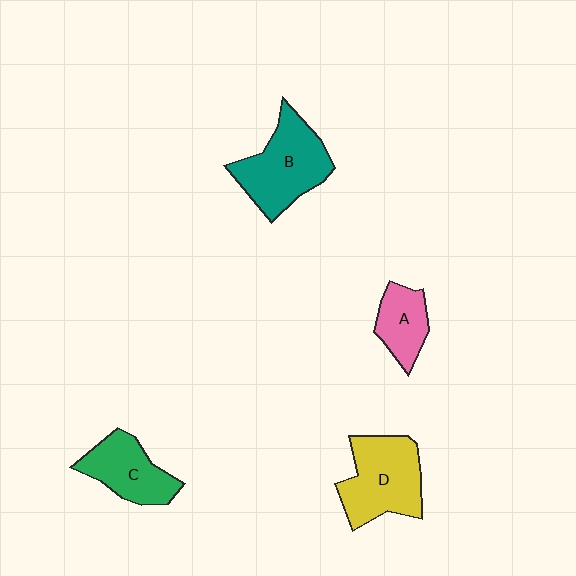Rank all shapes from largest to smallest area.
From largest to smallest: B (teal), D (yellow), C (green), A (pink).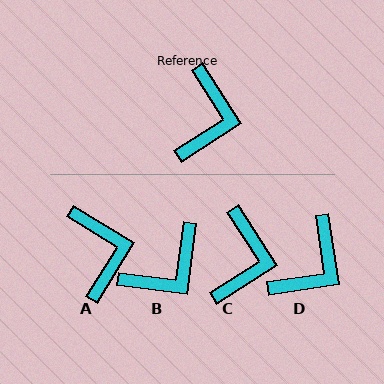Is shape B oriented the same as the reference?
No, it is off by about 40 degrees.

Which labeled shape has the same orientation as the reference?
C.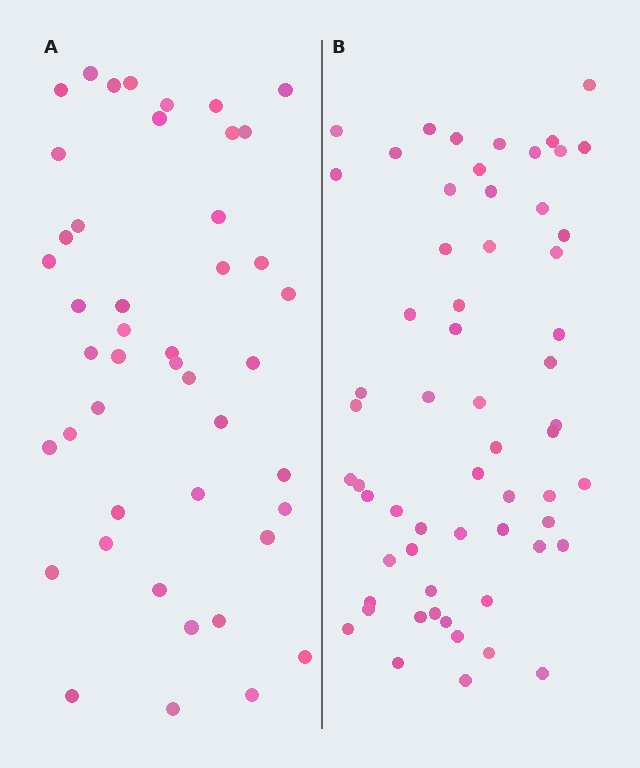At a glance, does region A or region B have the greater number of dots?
Region B (the right region) has more dots.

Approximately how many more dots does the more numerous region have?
Region B has approximately 15 more dots than region A.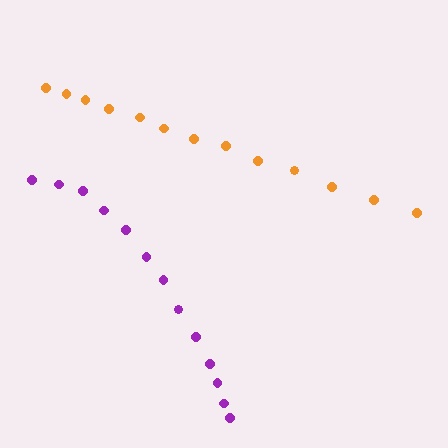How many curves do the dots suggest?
There are 2 distinct paths.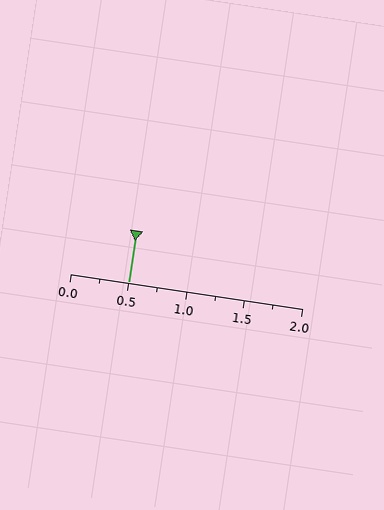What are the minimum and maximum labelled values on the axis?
The axis runs from 0.0 to 2.0.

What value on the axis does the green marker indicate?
The marker indicates approximately 0.5.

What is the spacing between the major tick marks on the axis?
The major ticks are spaced 0.5 apart.